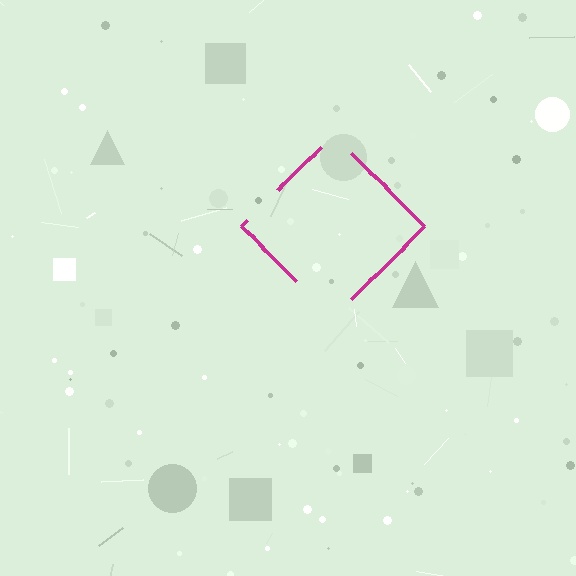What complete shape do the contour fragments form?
The contour fragments form a diamond.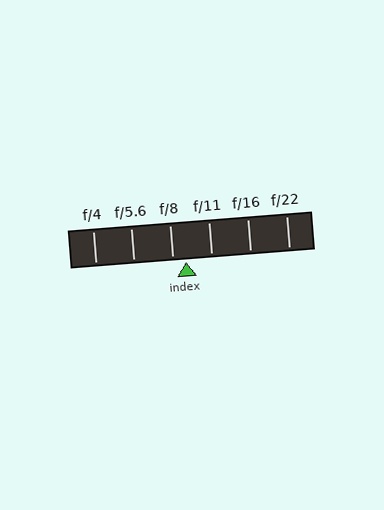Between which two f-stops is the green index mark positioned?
The index mark is between f/8 and f/11.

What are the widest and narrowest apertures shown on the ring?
The widest aperture shown is f/4 and the narrowest is f/22.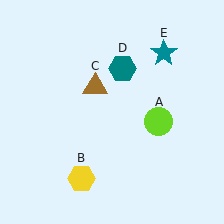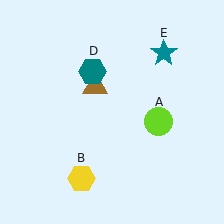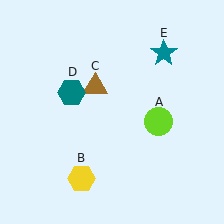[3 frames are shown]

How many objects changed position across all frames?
1 object changed position: teal hexagon (object D).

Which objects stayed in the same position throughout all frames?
Lime circle (object A) and yellow hexagon (object B) and brown triangle (object C) and teal star (object E) remained stationary.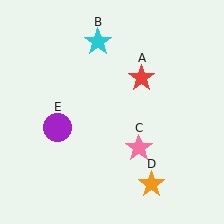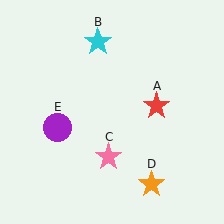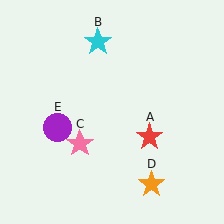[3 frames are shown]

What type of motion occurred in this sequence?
The red star (object A), pink star (object C) rotated clockwise around the center of the scene.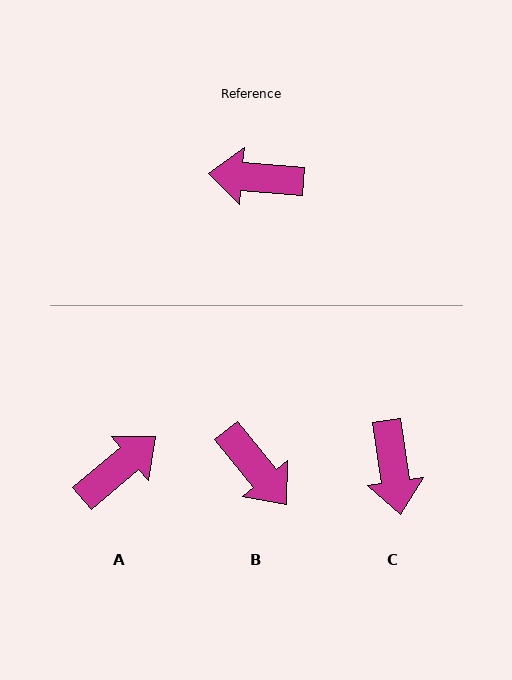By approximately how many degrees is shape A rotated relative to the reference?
Approximately 135 degrees clockwise.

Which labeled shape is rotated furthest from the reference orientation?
A, about 135 degrees away.